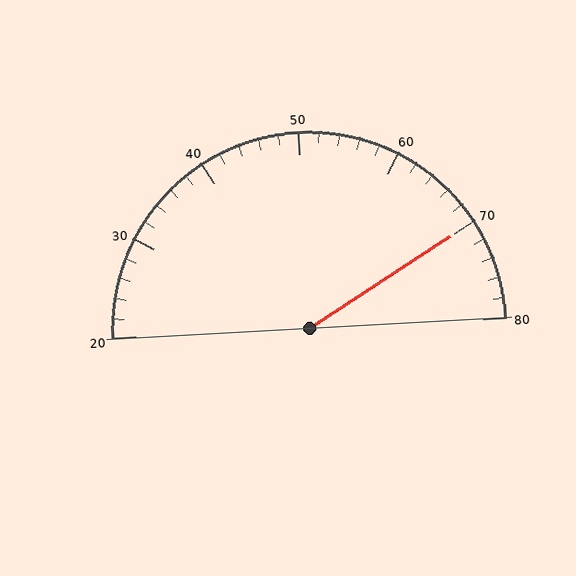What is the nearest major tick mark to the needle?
The nearest major tick mark is 70.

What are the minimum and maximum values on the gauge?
The gauge ranges from 20 to 80.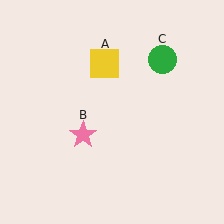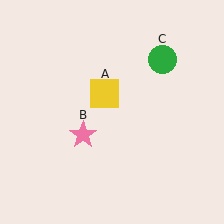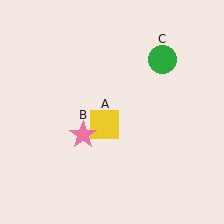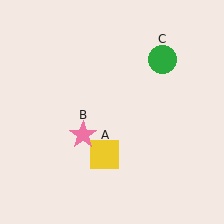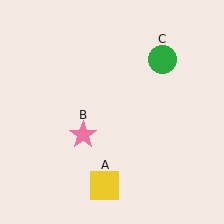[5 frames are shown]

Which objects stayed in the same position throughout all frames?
Pink star (object B) and green circle (object C) remained stationary.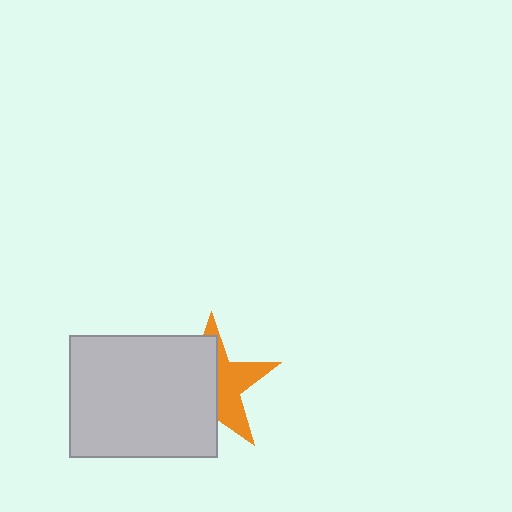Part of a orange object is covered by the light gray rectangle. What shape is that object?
It is a star.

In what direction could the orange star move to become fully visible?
The orange star could move right. That would shift it out from behind the light gray rectangle entirely.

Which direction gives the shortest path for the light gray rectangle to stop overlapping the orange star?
Moving left gives the shortest separation.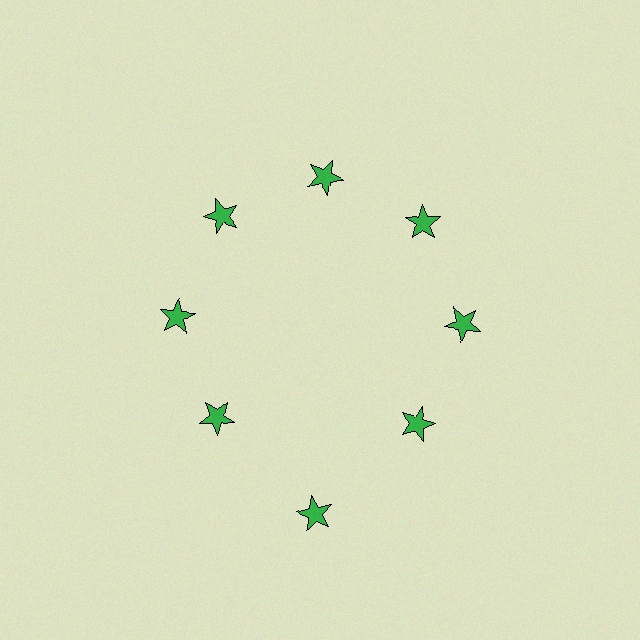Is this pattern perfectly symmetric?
No. The 8 green stars are arranged in a ring, but one element near the 6 o'clock position is pushed outward from the center, breaking the 8-fold rotational symmetry.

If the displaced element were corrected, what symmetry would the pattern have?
It would have 8-fold rotational symmetry — the pattern would map onto itself every 45 degrees.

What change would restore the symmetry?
The symmetry would be restored by moving it inward, back onto the ring so that all 8 stars sit at equal angles and equal distance from the center.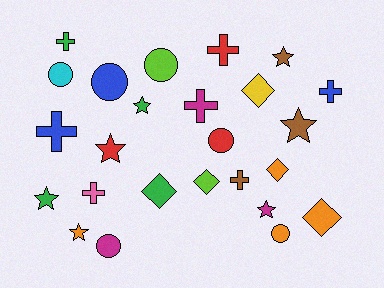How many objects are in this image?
There are 25 objects.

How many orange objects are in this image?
There are 4 orange objects.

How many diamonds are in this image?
There are 5 diamonds.